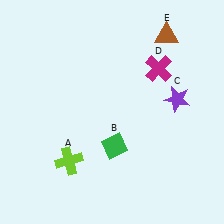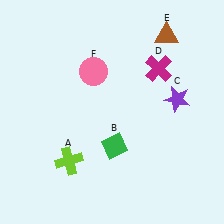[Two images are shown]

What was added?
A pink circle (F) was added in Image 2.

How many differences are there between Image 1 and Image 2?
There is 1 difference between the two images.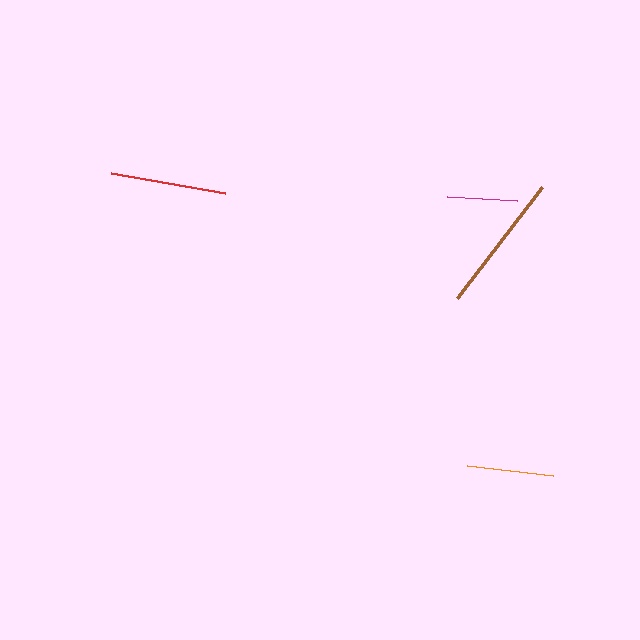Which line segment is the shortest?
The magenta line is the shortest at approximately 71 pixels.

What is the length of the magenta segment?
The magenta segment is approximately 71 pixels long.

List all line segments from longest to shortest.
From longest to shortest: brown, red, orange, magenta.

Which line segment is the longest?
The brown line is the longest at approximately 140 pixels.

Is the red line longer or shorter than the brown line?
The brown line is longer than the red line.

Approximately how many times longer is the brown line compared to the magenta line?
The brown line is approximately 2.0 times the length of the magenta line.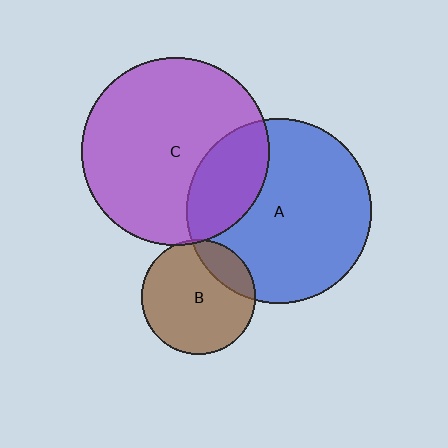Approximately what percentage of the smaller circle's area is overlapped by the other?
Approximately 20%.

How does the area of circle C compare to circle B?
Approximately 2.7 times.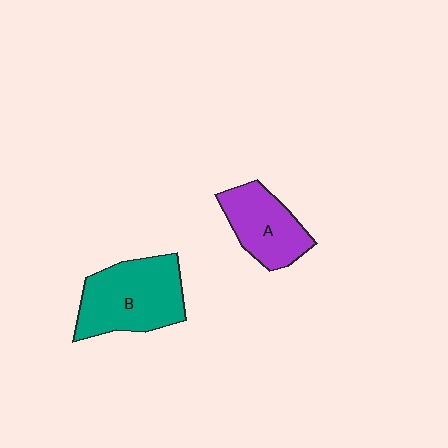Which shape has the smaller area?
Shape A (purple).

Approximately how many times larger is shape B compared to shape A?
Approximately 1.4 times.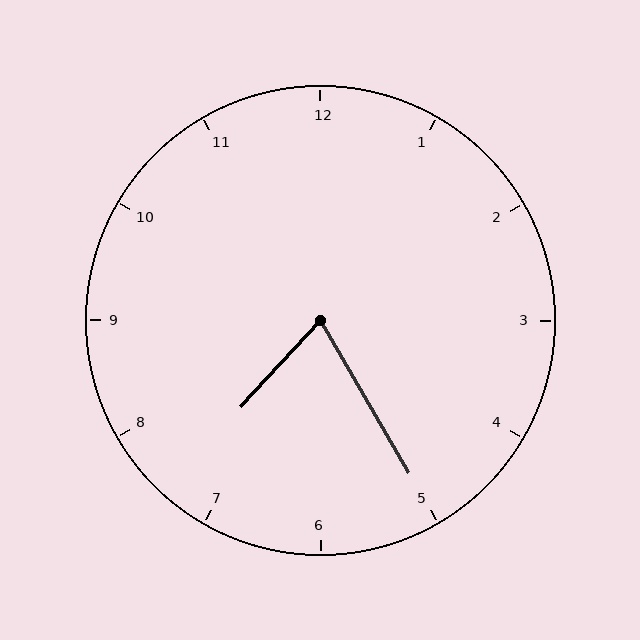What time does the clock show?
7:25.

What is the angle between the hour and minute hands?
Approximately 72 degrees.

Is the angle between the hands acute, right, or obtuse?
It is acute.